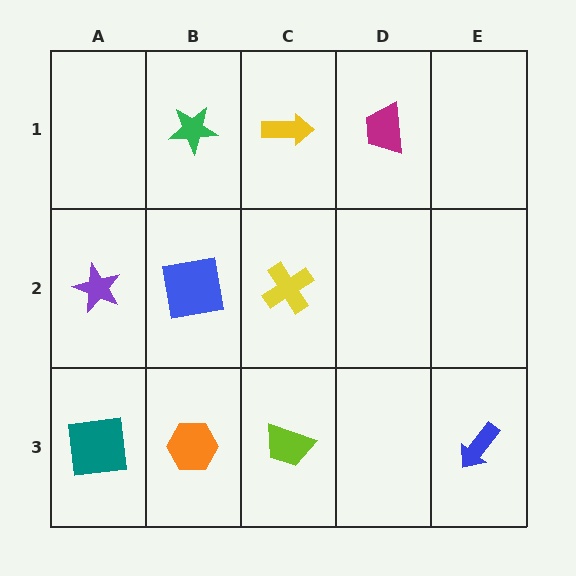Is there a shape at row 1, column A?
No, that cell is empty.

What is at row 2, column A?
A purple star.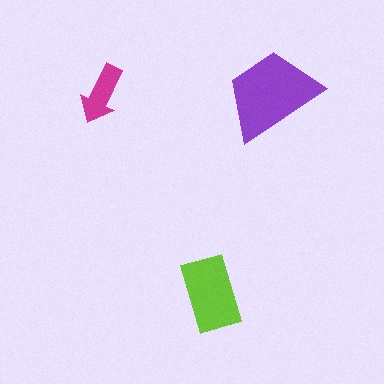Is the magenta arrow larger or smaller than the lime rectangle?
Smaller.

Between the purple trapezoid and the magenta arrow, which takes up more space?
The purple trapezoid.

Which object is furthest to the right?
The purple trapezoid is rightmost.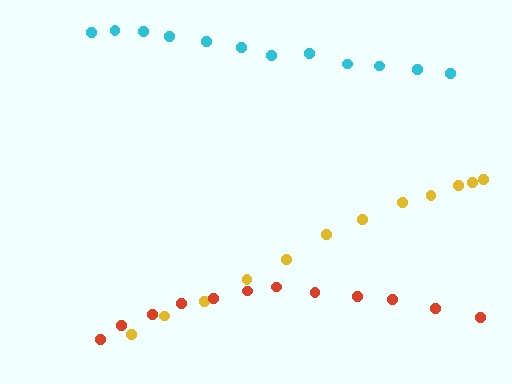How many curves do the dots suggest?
There are 3 distinct paths.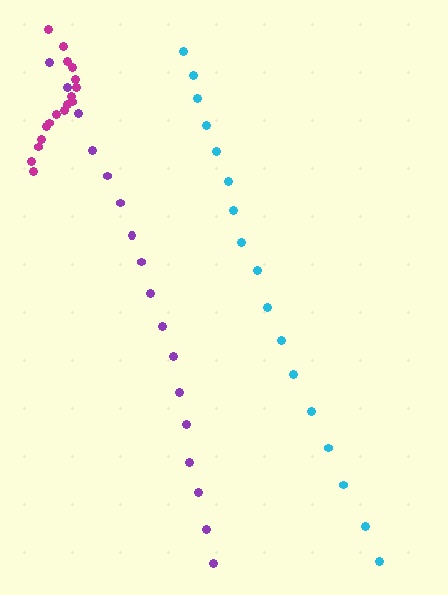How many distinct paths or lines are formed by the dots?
There are 3 distinct paths.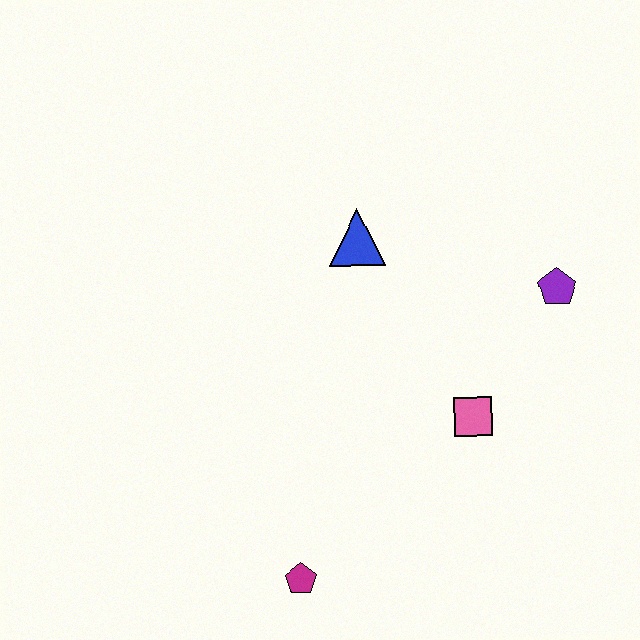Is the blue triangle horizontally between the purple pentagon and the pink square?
No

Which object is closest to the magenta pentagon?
The pink square is closest to the magenta pentagon.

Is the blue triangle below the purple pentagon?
No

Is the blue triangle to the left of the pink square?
Yes